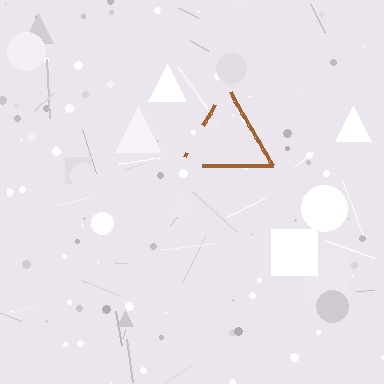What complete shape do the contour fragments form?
The contour fragments form a triangle.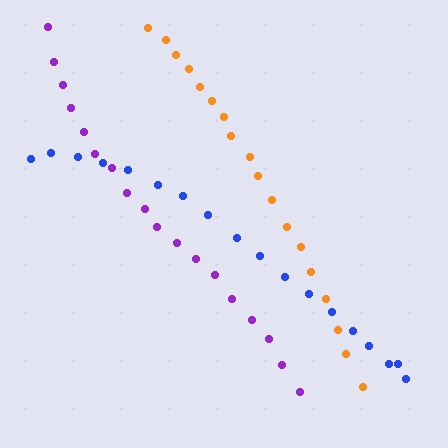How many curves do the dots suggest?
There are 3 distinct paths.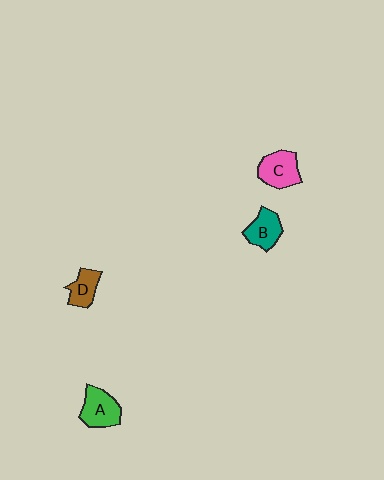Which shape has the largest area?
Shape A (green).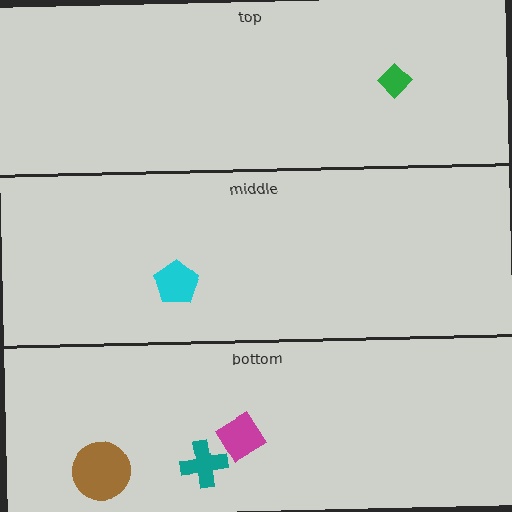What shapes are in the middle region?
The cyan pentagon.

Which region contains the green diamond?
The top region.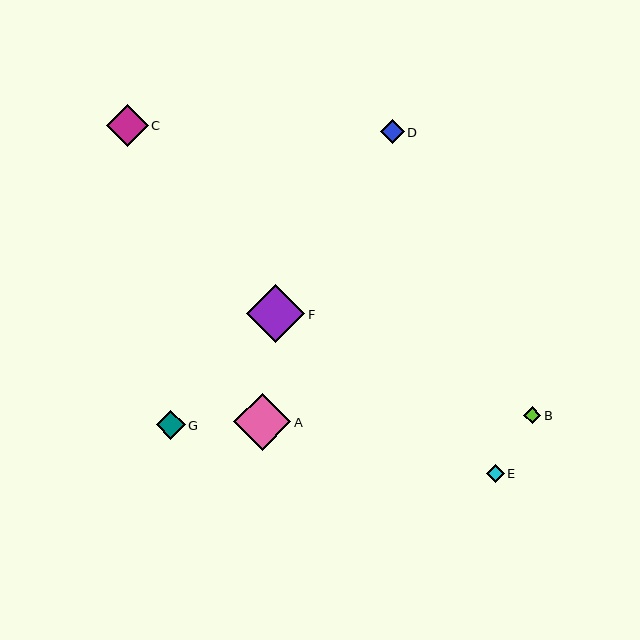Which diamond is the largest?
Diamond F is the largest with a size of approximately 59 pixels.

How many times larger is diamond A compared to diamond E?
Diamond A is approximately 3.2 times the size of diamond E.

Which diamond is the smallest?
Diamond B is the smallest with a size of approximately 17 pixels.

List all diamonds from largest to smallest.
From largest to smallest: F, A, C, G, D, E, B.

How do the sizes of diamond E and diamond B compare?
Diamond E and diamond B are approximately the same size.